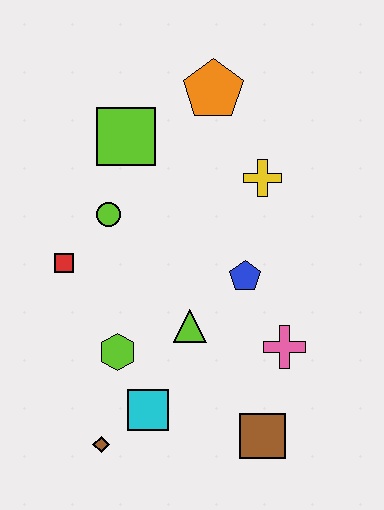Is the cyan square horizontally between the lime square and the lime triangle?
Yes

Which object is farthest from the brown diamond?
The orange pentagon is farthest from the brown diamond.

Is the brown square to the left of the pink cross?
Yes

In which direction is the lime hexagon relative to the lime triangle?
The lime hexagon is to the left of the lime triangle.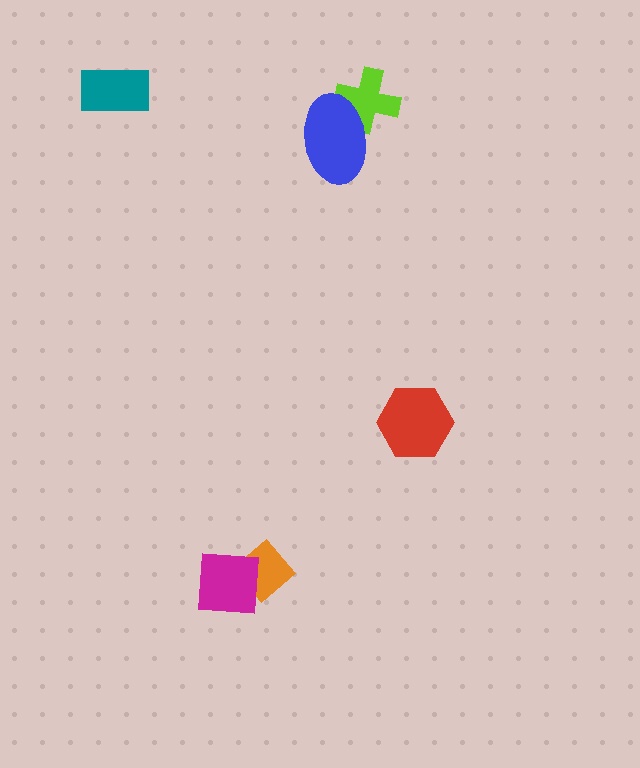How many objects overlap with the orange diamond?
1 object overlaps with the orange diamond.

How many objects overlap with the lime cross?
1 object overlaps with the lime cross.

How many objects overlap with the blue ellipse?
1 object overlaps with the blue ellipse.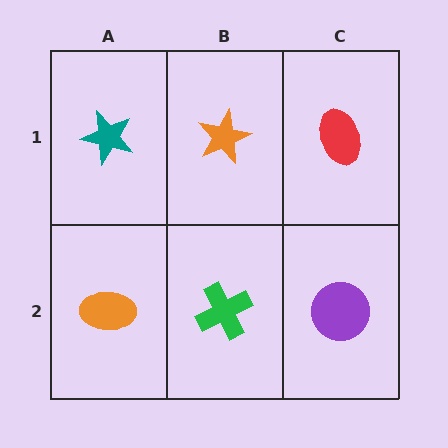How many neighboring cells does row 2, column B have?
3.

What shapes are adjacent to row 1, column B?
A green cross (row 2, column B), a teal star (row 1, column A), a red ellipse (row 1, column C).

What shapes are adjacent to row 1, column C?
A purple circle (row 2, column C), an orange star (row 1, column B).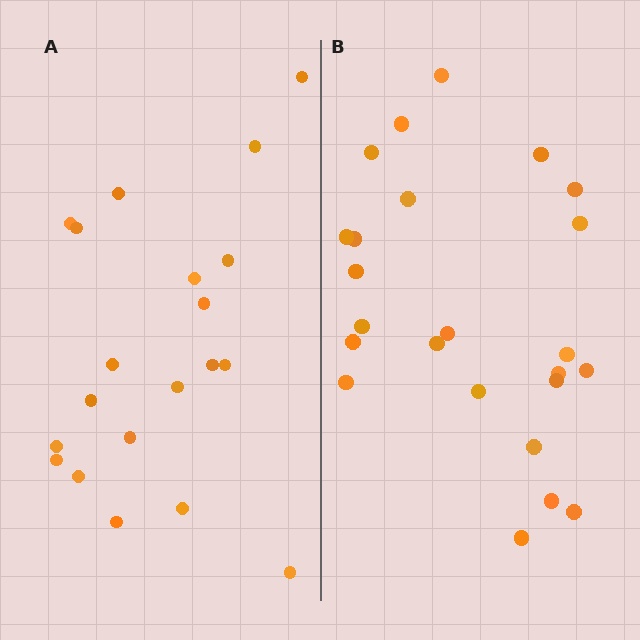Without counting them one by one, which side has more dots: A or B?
Region B (the right region) has more dots.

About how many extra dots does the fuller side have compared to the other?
Region B has about 4 more dots than region A.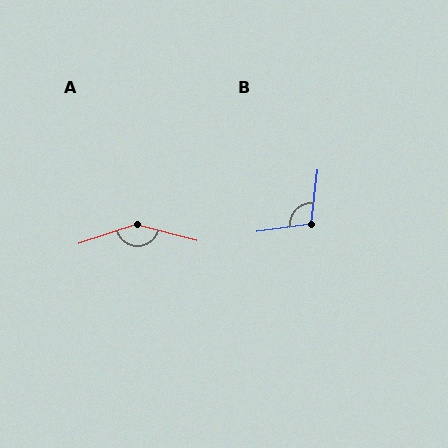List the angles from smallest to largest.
B (105°), A (147°).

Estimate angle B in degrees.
Approximately 105 degrees.